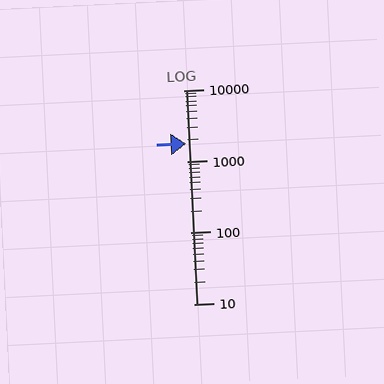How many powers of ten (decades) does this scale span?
The scale spans 3 decades, from 10 to 10000.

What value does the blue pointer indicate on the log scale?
The pointer indicates approximately 1800.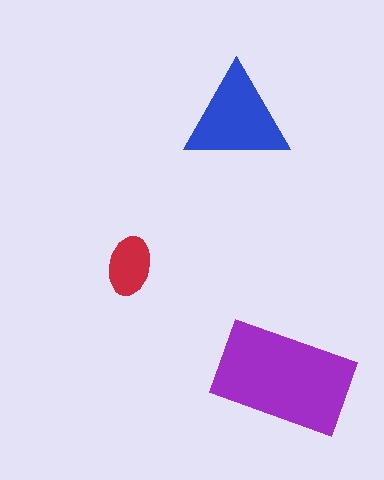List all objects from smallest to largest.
The red ellipse, the blue triangle, the purple rectangle.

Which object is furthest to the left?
The red ellipse is leftmost.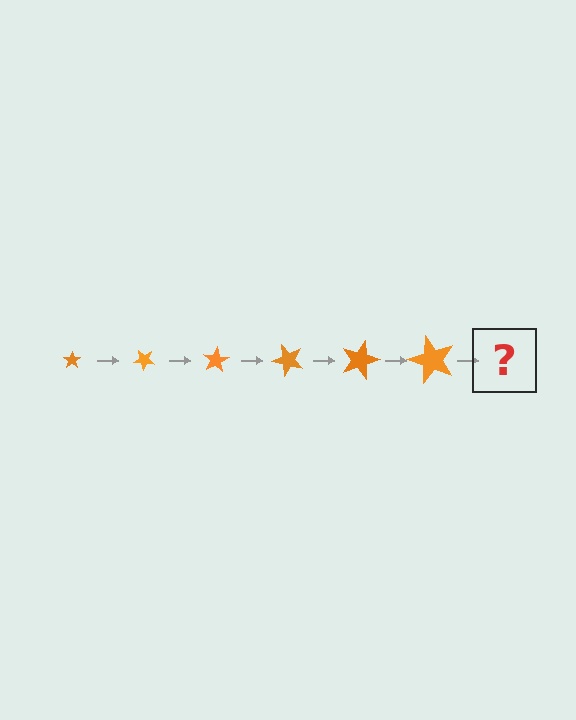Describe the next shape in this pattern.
It should be a star, larger than the previous one and rotated 240 degrees from the start.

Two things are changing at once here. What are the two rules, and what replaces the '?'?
The two rules are that the star grows larger each step and it rotates 40 degrees each step. The '?' should be a star, larger than the previous one and rotated 240 degrees from the start.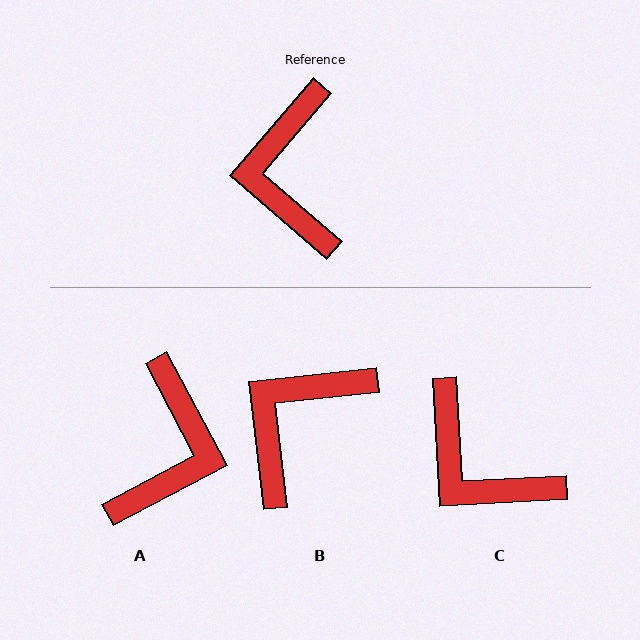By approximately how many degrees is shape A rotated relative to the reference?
Approximately 158 degrees counter-clockwise.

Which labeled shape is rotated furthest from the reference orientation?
A, about 158 degrees away.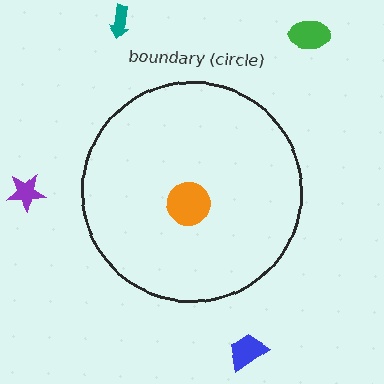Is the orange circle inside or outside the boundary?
Inside.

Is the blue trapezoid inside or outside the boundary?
Outside.